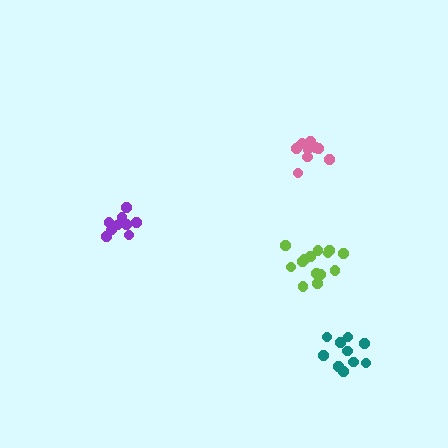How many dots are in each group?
Group 1: 9 dots, Group 2: 10 dots, Group 3: 11 dots, Group 4: 14 dots (44 total).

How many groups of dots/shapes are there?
There are 4 groups.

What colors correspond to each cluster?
The clusters are colored: purple, teal, pink, lime.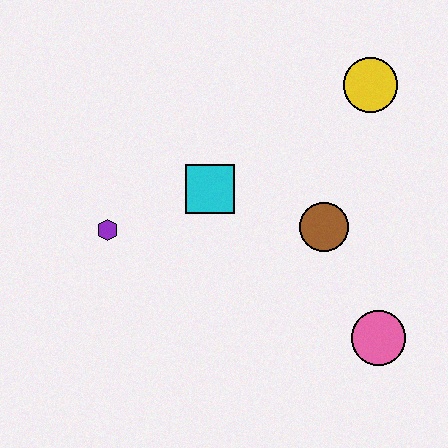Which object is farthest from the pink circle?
The purple hexagon is farthest from the pink circle.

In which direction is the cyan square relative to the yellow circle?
The cyan square is to the left of the yellow circle.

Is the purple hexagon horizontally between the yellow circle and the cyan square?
No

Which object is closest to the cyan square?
The purple hexagon is closest to the cyan square.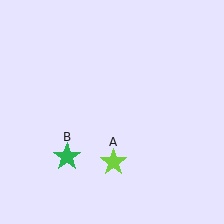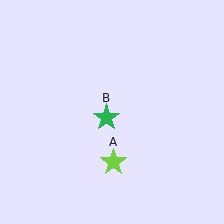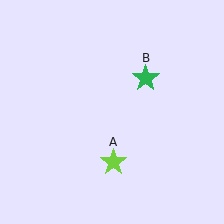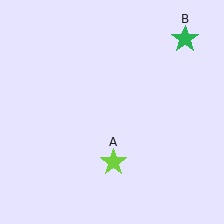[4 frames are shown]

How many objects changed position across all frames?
1 object changed position: green star (object B).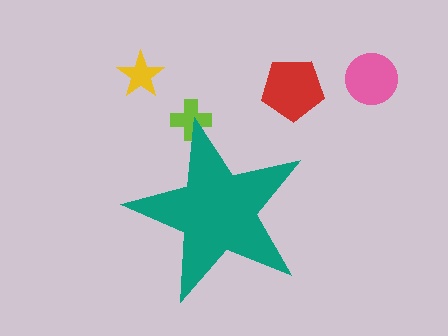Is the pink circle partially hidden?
No, the pink circle is fully visible.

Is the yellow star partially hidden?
No, the yellow star is fully visible.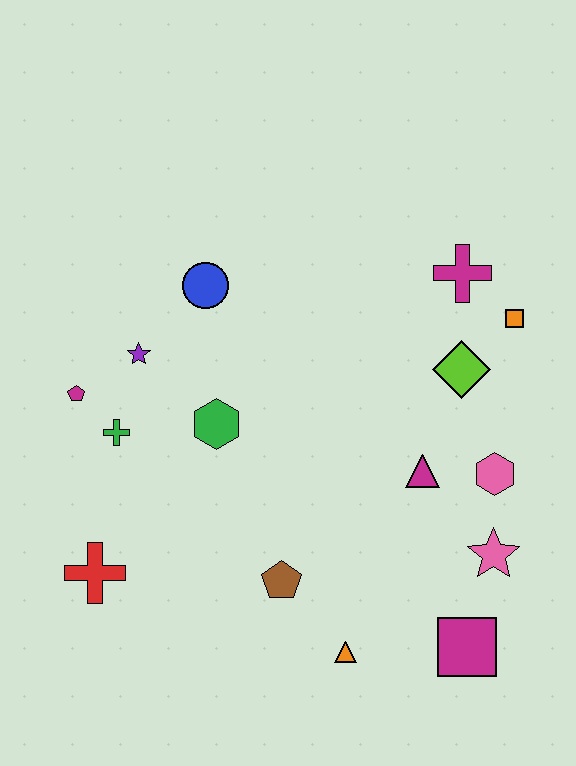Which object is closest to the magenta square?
The pink star is closest to the magenta square.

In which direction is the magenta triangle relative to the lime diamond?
The magenta triangle is below the lime diamond.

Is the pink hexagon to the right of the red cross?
Yes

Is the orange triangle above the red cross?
No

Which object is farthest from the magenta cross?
The red cross is farthest from the magenta cross.